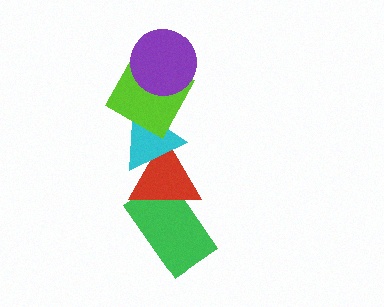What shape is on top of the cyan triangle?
The lime square is on top of the cyan triangle.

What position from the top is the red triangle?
The red triangle is 4th from the top.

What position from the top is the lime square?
The lime square is 2nd from the top.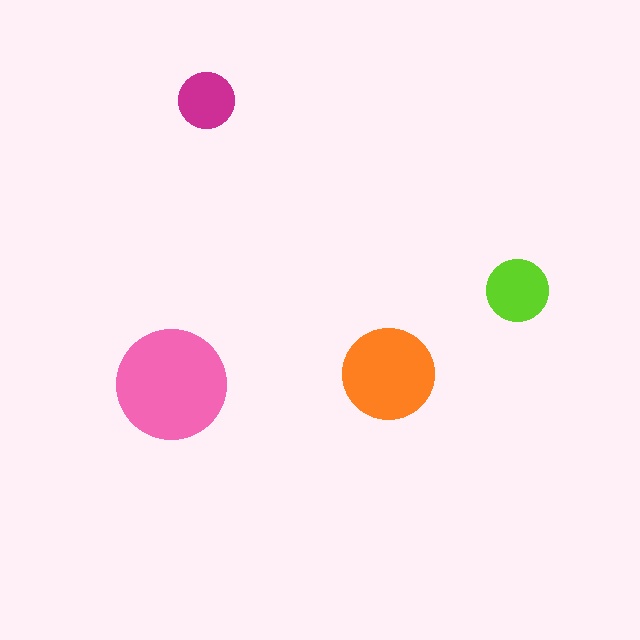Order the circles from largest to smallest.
the pink one, the orange one, the lime one, the magenta one.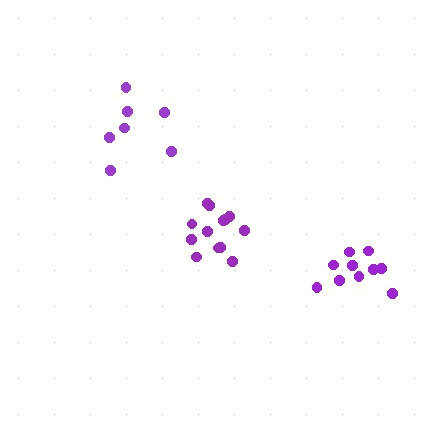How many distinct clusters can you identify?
There are 3 distinct clusters.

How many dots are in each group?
Group 1: 13 dots, Group 2: 7 dots, Group 3: 10 dots (30 total).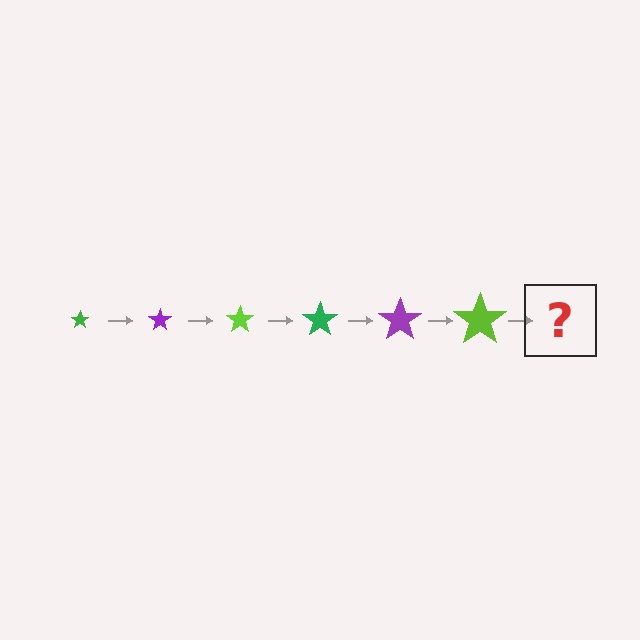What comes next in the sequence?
The next element should be a green star, larger than the previous one.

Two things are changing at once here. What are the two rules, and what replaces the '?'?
The two rules are that the star grows larger each step and the color cycles through green, purple, and lime. The '?' should be a green star, larger than the previous one.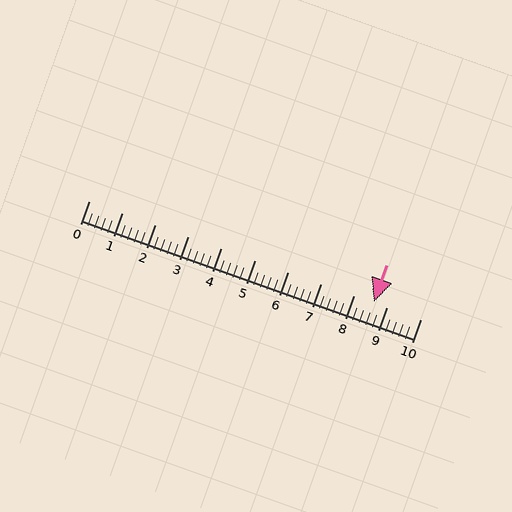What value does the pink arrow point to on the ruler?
The pink arrow points to approximately 8.6.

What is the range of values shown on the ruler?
The ruler shows values from 0 to 10.